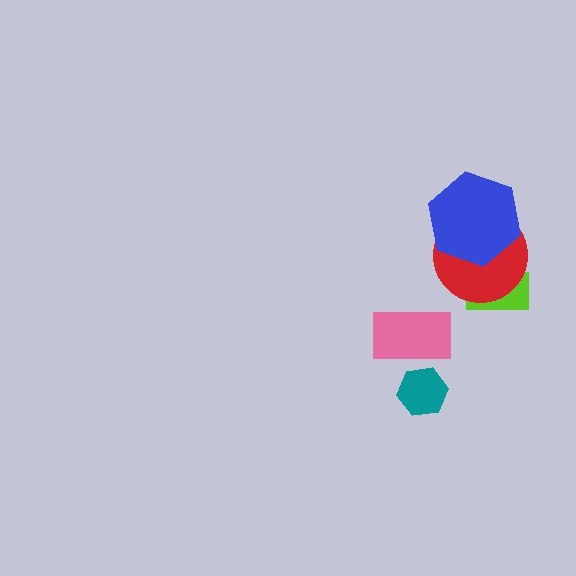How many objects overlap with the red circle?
2 objects overlap with the red circle.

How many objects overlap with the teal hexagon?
1 object overlaps with the teal hexagon.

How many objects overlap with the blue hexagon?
1 object overlaps with the blue hexagon.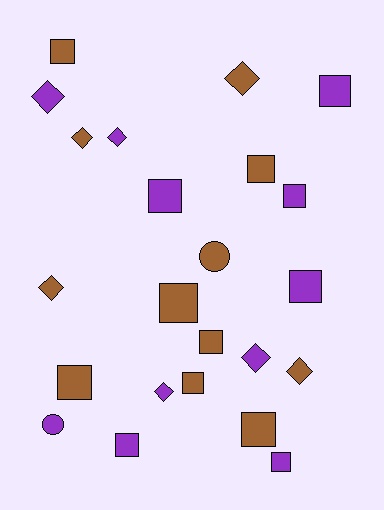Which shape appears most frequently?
Square, with 13 objects.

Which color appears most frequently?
Brown, with 12 objects.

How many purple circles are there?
There is 1 purple circle.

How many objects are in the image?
There are 23 objects.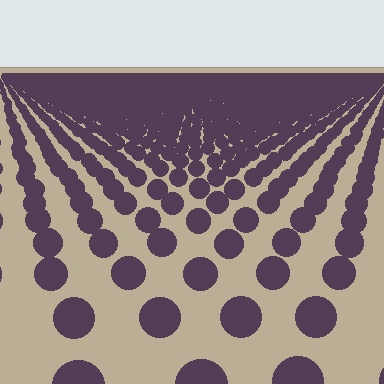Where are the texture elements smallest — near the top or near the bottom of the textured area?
Near the top.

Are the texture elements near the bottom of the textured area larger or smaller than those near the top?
Larger. Near the bottom, elements are closer to the viewer and appear at a bigger on-screen size.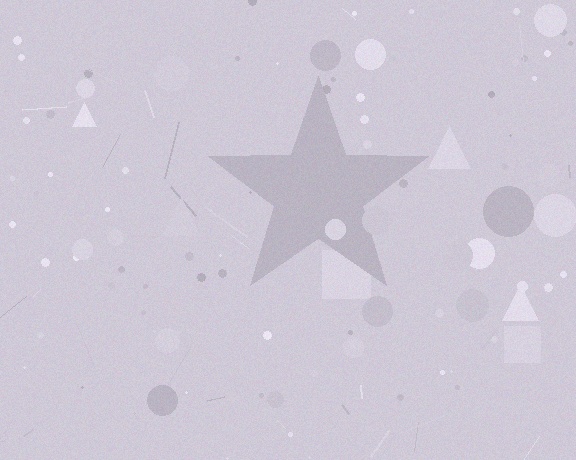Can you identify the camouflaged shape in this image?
The camouflaged shape is a star.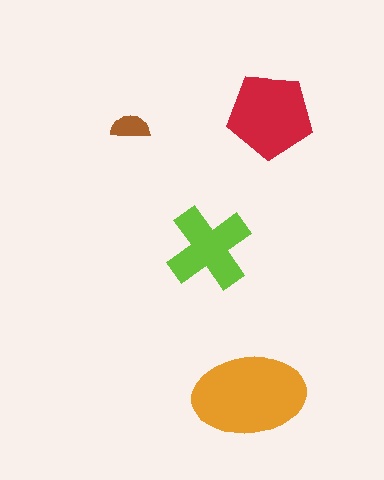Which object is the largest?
The orange ellipse.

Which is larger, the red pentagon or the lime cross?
The red pentagon.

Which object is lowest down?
The orange ellipse is bottommost.